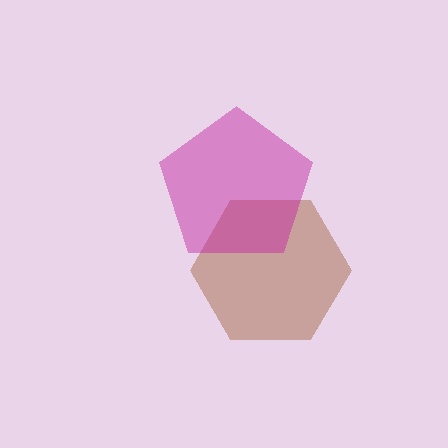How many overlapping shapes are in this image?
There are 2 overlapping shapes in the image.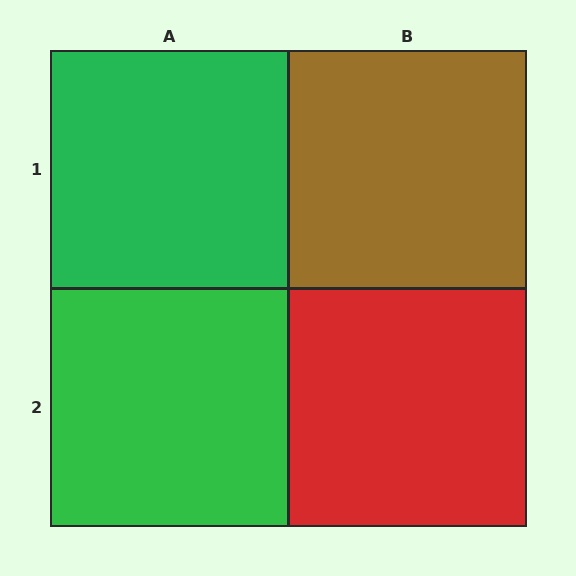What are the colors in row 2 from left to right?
Green, red.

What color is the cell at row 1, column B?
Brown.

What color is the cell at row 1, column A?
Green.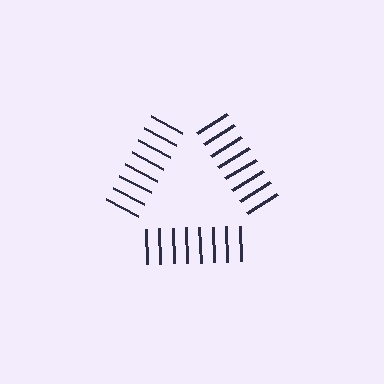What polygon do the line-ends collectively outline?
An illusory triangle — the line segments terminate on its edges but no continuous stroke is drawn.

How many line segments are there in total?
24 — 8 along each of the 3 edges.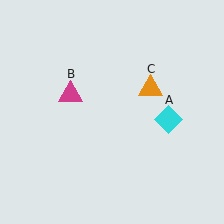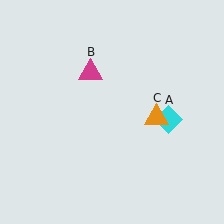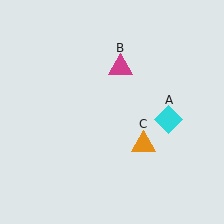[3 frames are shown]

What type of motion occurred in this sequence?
The magenta triangle (object B), orange triangle (object C) rotated clockwise around the center of the scene.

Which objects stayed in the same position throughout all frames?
Cyan diamond (object A) remained stationary.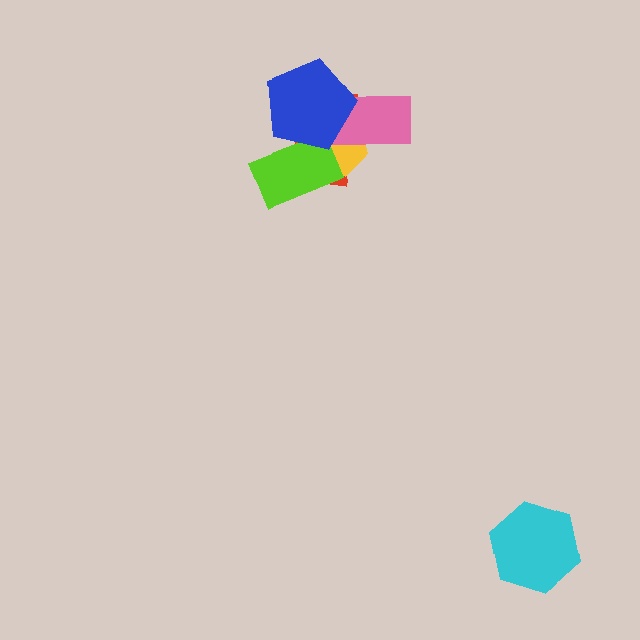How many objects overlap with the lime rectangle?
3 objects overlap with the lime rectangle.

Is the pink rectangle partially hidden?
Yes, it is partially covered by another shape.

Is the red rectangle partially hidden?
Yes, it is partially covered by another shape.